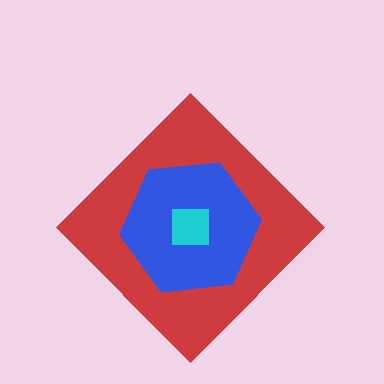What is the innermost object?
The cyan square.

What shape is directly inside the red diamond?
The blue hexagon.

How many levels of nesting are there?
3.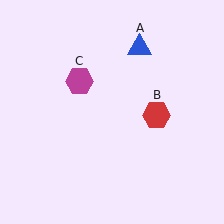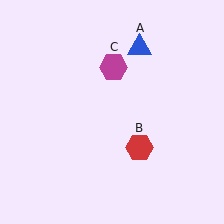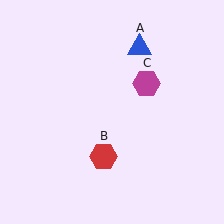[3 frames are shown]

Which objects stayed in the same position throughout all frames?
Blue triangle (object A) remained stationary.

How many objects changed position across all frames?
2 objects changed position: red hexagon (object B), magenta hexagon (object C).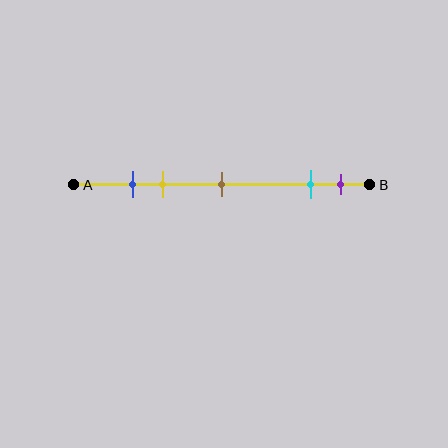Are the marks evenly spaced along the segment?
No, the marks are not evenly spaced.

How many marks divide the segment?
There are 5 marks dividing the segment.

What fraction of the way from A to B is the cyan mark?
The cyan mark is approximately 80% (0.8) of the way from A to B.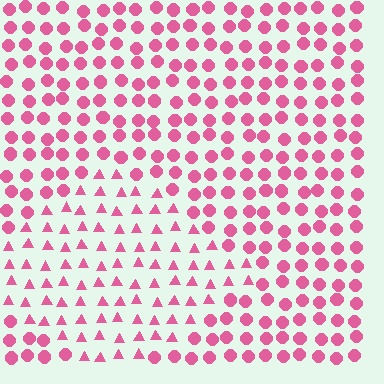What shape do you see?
I see a diamond.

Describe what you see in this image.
The image is filled with small pink elements arranged in a uniform grid. A diamond-shaped region contains triangles, while the surrounding area contains circles. The boundary is defined purely by the change in element shape.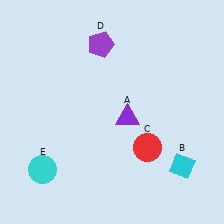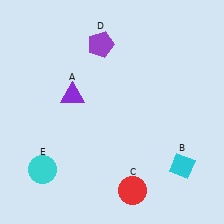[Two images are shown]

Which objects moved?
The objects that moved are: the purple triangle (A), the red circle (C).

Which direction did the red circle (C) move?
The red circle (C) moved down.